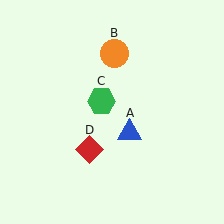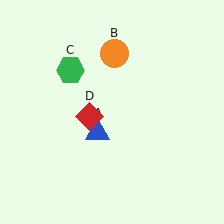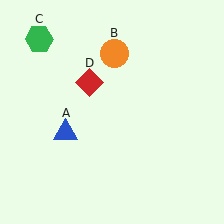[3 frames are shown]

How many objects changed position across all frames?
3 objects changed position: blue triangle (object A), green hexagon (object C), red diamond (object D).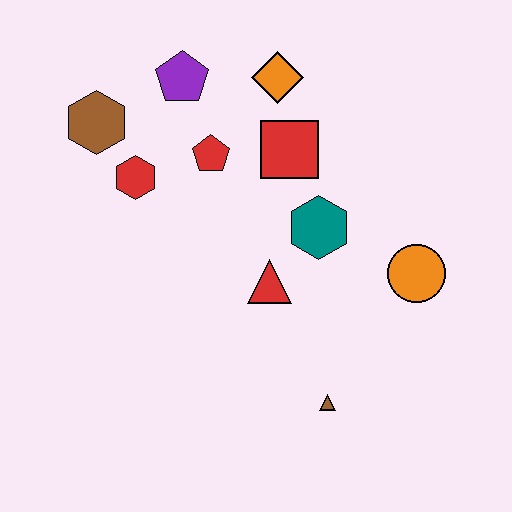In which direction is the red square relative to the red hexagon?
The red square is to the right of the red hexagon.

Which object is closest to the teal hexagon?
The red triangle is closest to the teal hexagon.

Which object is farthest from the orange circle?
The brown hexagon is farthest from the orange circle.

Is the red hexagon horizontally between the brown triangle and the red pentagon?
No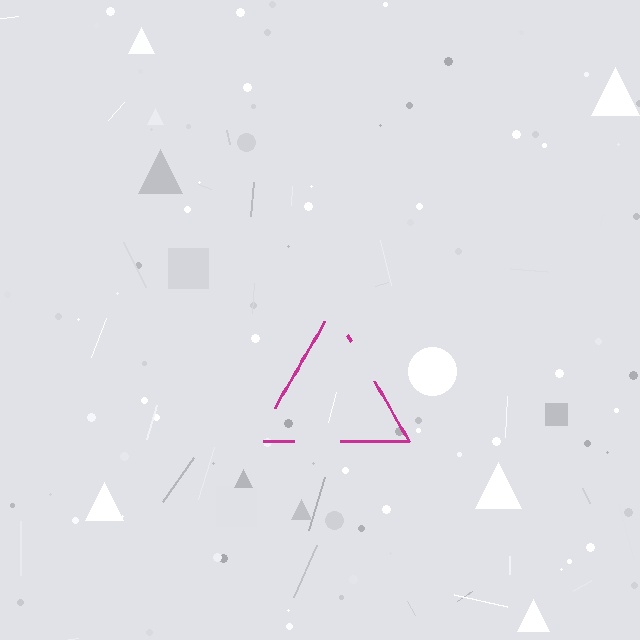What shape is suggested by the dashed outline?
The dashed outline suggests a triangle.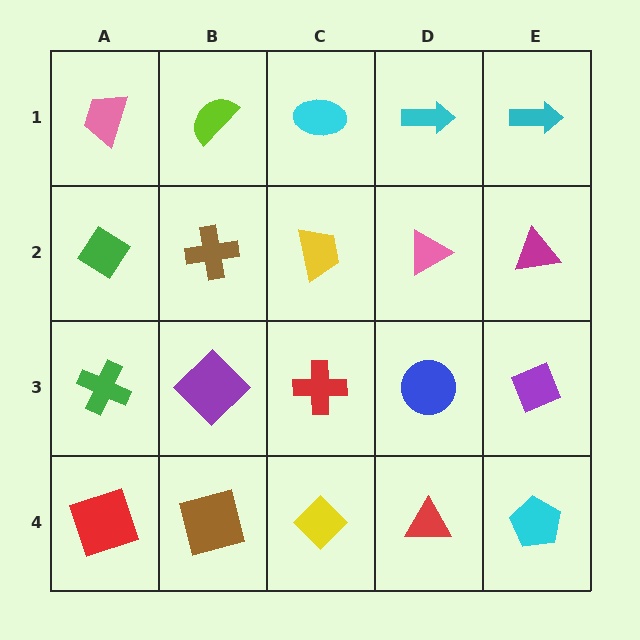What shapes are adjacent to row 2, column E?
A cyan arrow (row 1, column E), a purple diamond (row 3, column E), a pink triangle (row 2, column D).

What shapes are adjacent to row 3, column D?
A pink triangle (row 2, column D), a red triangle (row 4, column D), a red cross (row 3, column C), a purple diamond (row 3, column E).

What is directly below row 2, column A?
A green cross.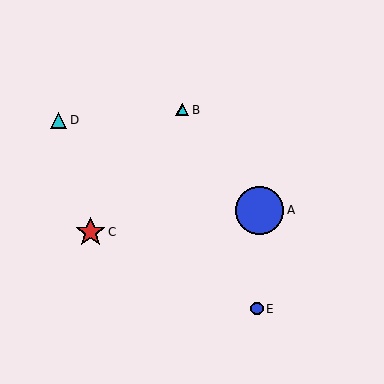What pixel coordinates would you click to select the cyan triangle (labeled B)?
Click at (182, 110) to select the cyan triangle B.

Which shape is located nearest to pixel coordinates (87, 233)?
The red star (labeled C) at (90, 232) is nearest to that location.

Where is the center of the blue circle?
The center of the blue circle is at (260, 210).